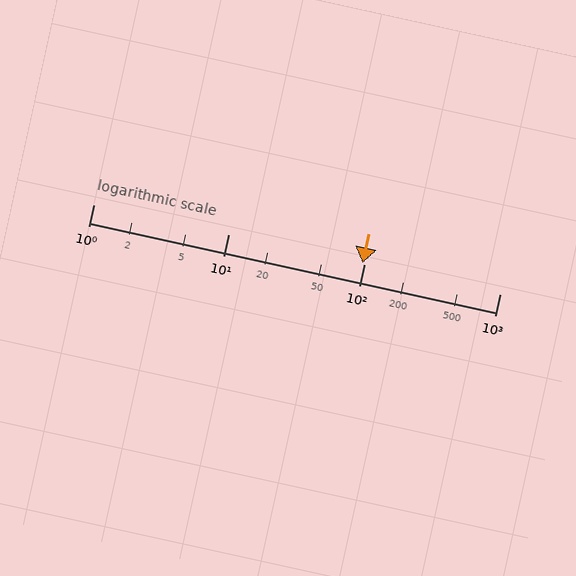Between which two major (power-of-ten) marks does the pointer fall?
The pointer is between 10 and 100.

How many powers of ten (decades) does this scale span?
The scale spans 3 decades, from 1 to 1000.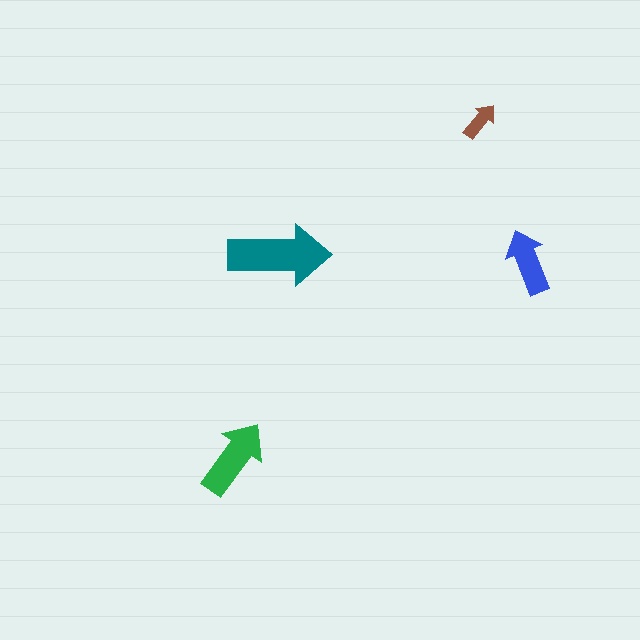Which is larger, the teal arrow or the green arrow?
The teal one.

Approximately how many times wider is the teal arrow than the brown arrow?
About 2.5 times wider.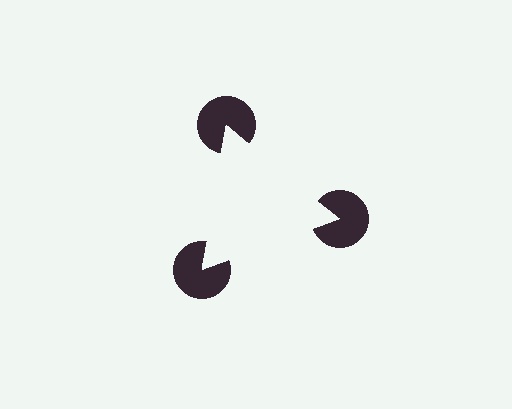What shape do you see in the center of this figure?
An illusory triangle — its edges are inferred from the aligned wedge cuts in the pac-man discs, not physically drawn.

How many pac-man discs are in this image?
There are 3 — one at each vertex of the illusory triangle.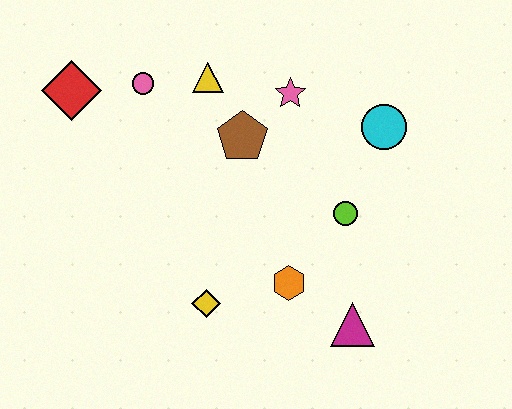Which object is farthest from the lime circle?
The red diamond is farthest from the lime circle.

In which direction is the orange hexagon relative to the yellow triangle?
The orange hexagon is below the yellow triangle.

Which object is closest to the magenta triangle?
The orange hexagon is closest to the magenta triangle.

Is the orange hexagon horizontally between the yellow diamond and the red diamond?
No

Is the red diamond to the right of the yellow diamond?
No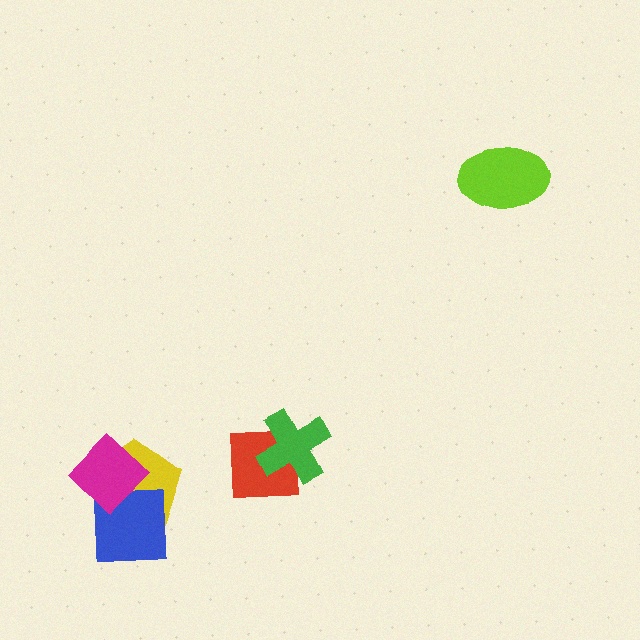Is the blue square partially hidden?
Yes, it is partially covered by another shape.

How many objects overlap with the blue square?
2 objects overlap with the blue square.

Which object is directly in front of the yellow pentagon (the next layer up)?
The blue square is directly in front of the yellow pentagon.